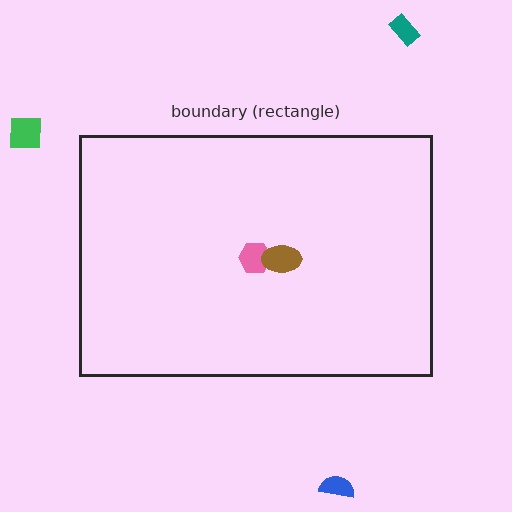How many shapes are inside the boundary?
2 inside, 3 outside.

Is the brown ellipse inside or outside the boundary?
Inside.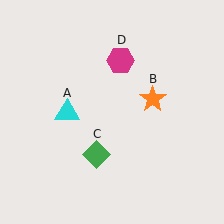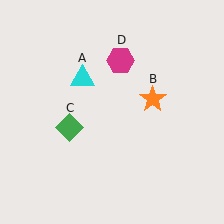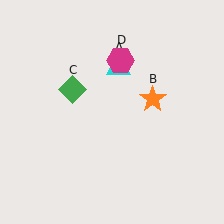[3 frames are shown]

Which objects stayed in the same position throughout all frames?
Orange star (object B) and magenta hexagon (object D) remained stationary.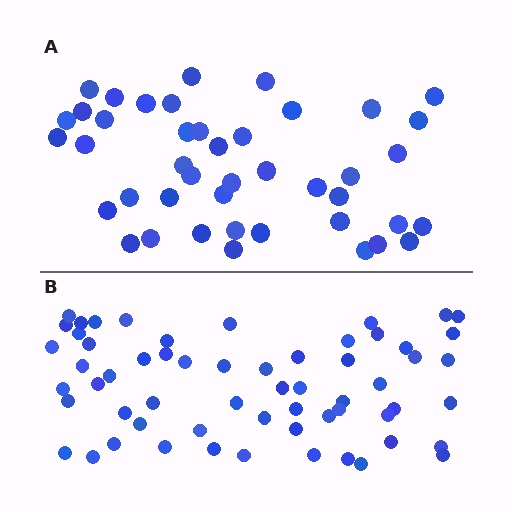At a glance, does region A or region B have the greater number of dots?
Region B (the bottom region) has more dots.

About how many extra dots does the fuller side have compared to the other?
Region B has approximately 15 more dots than region A.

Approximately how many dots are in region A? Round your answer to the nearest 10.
About 40 dots. (The exact count is 43, which rounds to 40.)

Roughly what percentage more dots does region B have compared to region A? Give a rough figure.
About 40% more.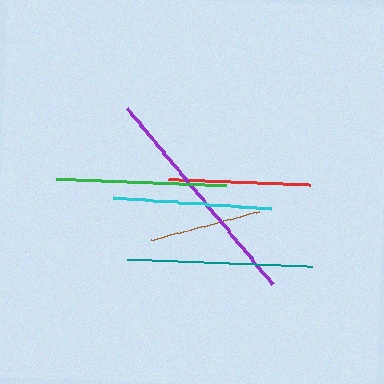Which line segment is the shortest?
The brown line is the shortest at approximately 112 pixels.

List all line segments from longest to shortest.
From longest to shortest: purple, teal, green, cyan, red, brown.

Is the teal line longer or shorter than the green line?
The teal line is longer than the green line.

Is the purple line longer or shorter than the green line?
The purple line is longer than the green line.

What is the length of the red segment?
The red segment is approximately 142 pixels long.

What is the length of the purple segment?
The purple segment is approximately 227 pixels long.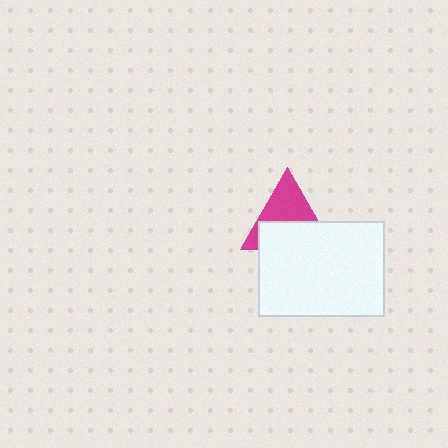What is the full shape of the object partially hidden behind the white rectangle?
The partially hidden object is a magenta triangle.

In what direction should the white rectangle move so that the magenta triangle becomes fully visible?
The white rectangle should move down. That is the shortest direction to clear the overlap and leave the magenta triangle fully visible.